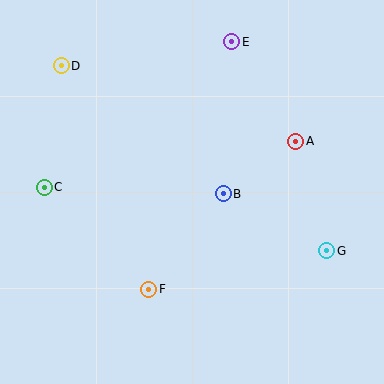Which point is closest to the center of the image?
Point B at (223, 194) is closest to the center.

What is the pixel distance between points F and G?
The distance between F and G is 182 pixels.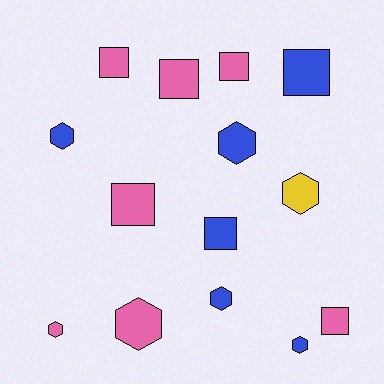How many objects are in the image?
There are 14 objects.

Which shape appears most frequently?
Square, with 7 objects.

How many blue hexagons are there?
There are 4 blue hexagons.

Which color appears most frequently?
Pink, with 7 objects.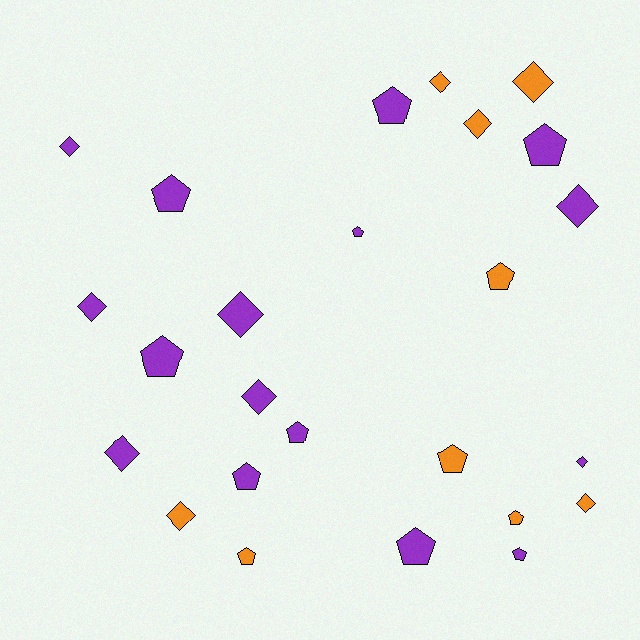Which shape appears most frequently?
Pentagon, with 13 objects.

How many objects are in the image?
There are 25 objects.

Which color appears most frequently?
Purple, with 16 objects.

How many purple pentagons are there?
There are 9 purple pentagons.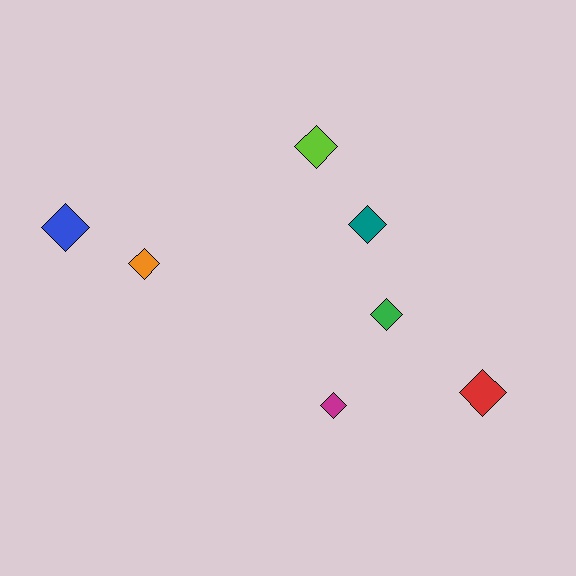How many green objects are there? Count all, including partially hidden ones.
There is 1 green object.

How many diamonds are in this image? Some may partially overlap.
There are 7 diamonds.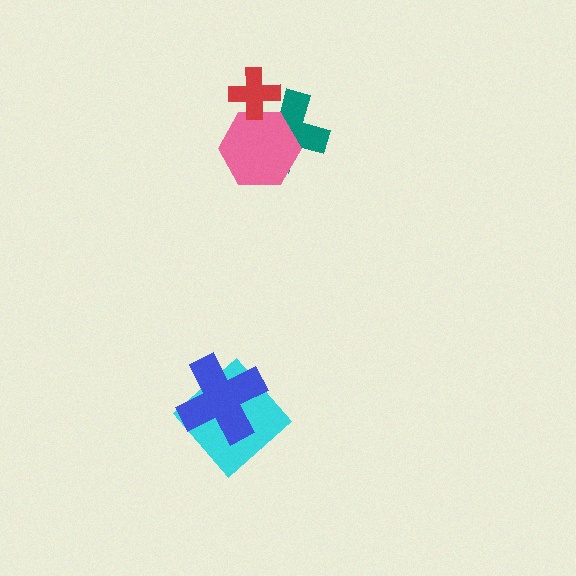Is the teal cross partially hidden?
Yes, it is partially covered by another shape.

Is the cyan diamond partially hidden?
Yes, it is partially covered by another shape.